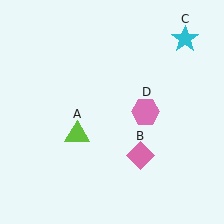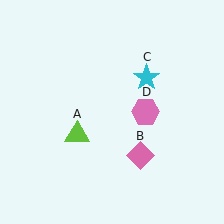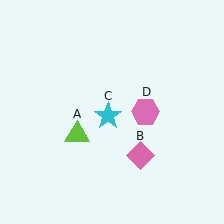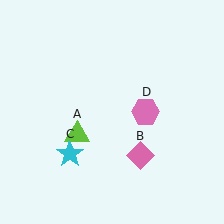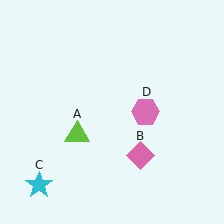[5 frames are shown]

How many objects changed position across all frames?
1 object changed position: cyan star (object C).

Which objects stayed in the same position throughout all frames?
Lime triangle (object A) and pink diamond (object B) and pink hexagon (object D) remained stationary.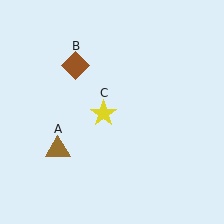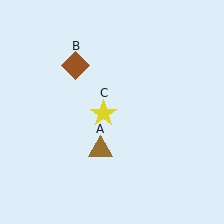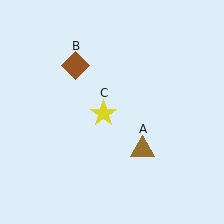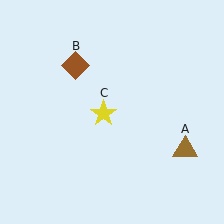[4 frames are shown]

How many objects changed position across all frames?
1 object changed position: brown triangle (object A).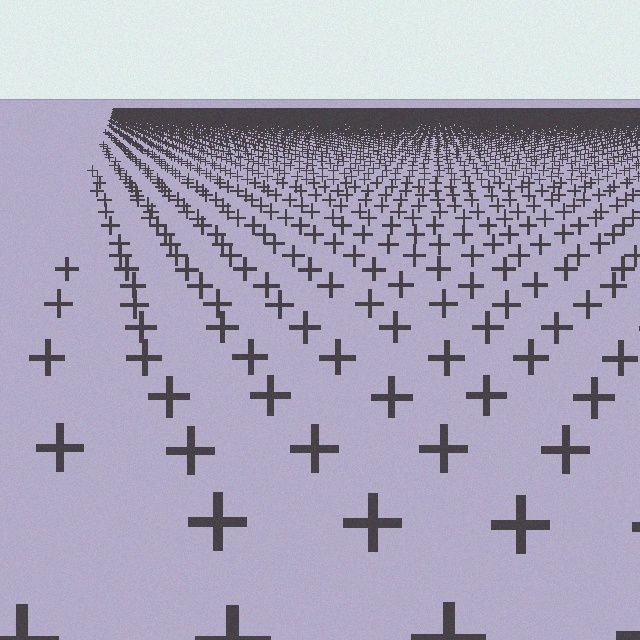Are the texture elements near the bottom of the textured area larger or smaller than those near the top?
Larger. Near the bottom, elements are closer to the viewer and appear at a bigger on-screen size.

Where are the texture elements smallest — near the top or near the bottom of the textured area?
Near the top.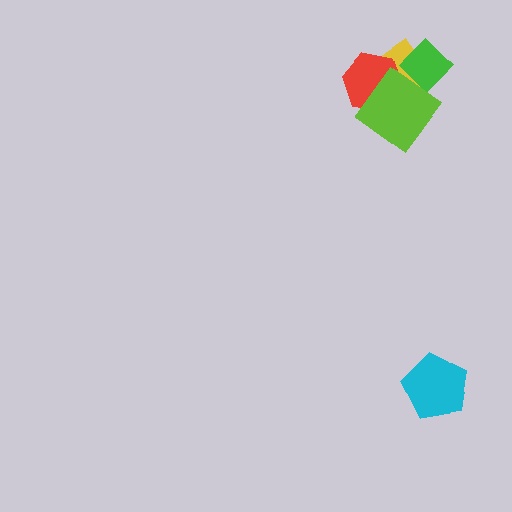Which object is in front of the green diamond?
The lime diamond is in front of the green diamond.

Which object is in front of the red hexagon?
The lime diamond is in front of the red hexagon.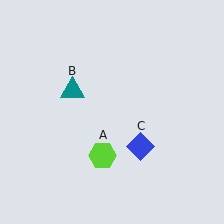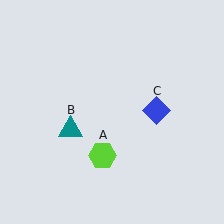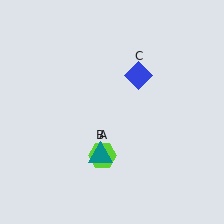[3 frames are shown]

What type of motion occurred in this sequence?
The teal triangle (object B), blue diamond (object C) rotated counterclockwise around the center of the scene.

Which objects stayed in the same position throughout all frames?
Lime hexagon (object A) remained stationary.